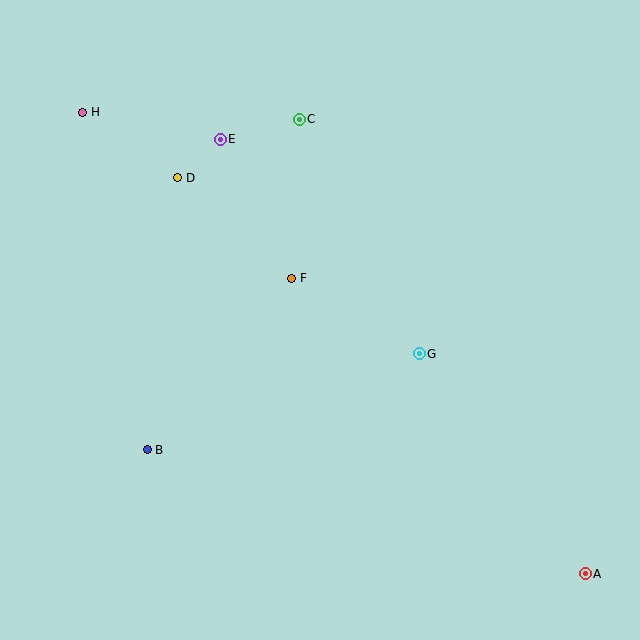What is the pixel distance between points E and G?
The distance between E and G is 292 pixels.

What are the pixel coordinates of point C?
Point C is at (299, 119).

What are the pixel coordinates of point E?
Point E is at (220, 139).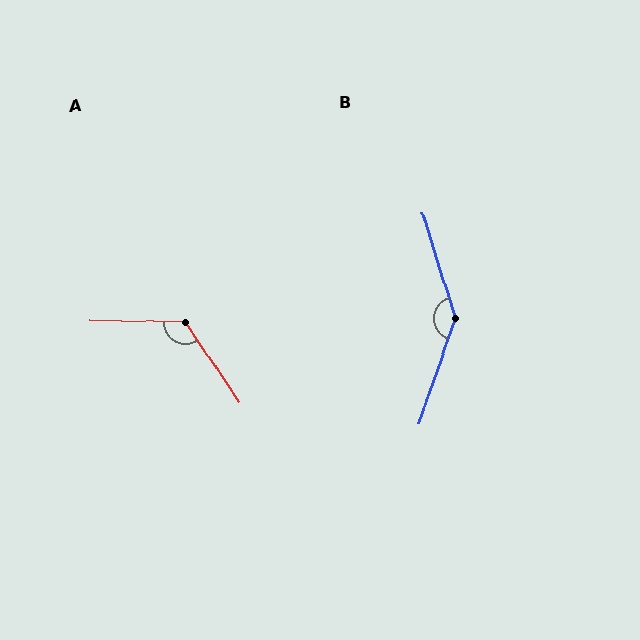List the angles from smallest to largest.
A (124°), B (144°).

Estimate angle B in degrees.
Approximately 144 degrees.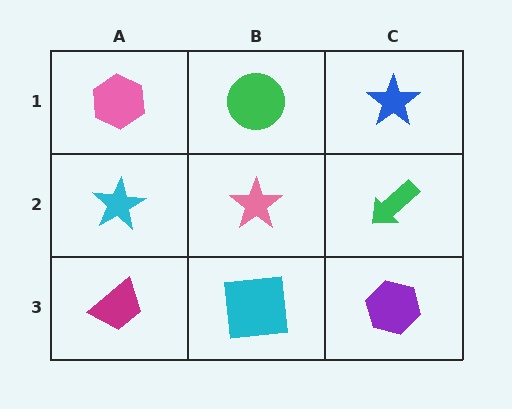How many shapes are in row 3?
3 shapes.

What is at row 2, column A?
A cyan star.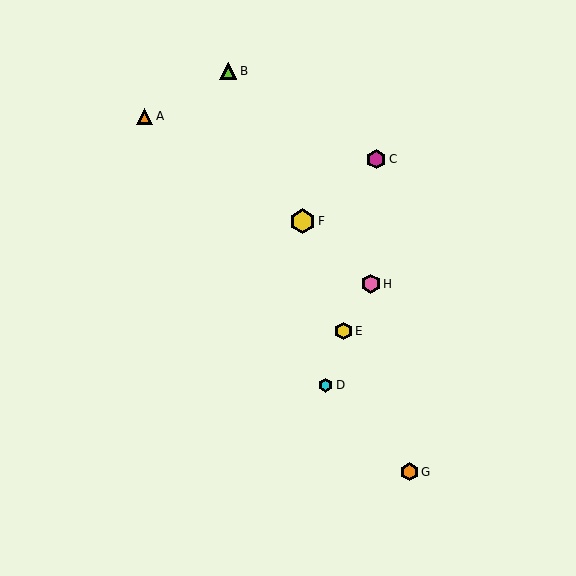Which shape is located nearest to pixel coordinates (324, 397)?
The cyan hexagon (labeled D) at (325, 385) is nearest to that location.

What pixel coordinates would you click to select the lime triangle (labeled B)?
Click at (228, 71) to select the lime triangle B.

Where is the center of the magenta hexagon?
The center of the magenta hexagon is at (376, 159).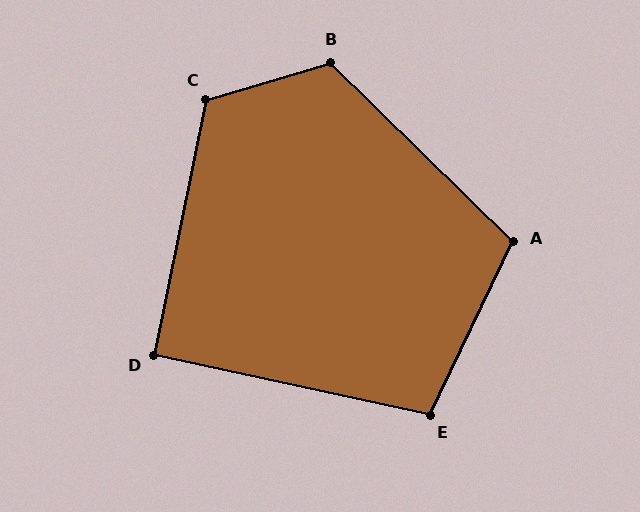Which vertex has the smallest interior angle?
D, at approximately 91 degrees.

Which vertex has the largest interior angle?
B, at approximately 119 degrees.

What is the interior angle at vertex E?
Approximately 103 degrees (obtuse).